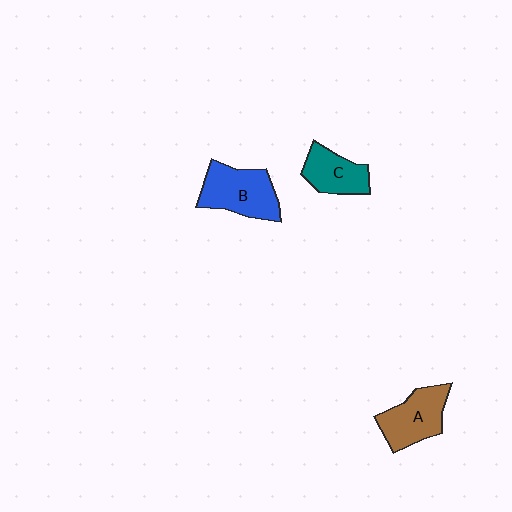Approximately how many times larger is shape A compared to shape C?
Approximately 1.2 times.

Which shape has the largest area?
Shape B (blue).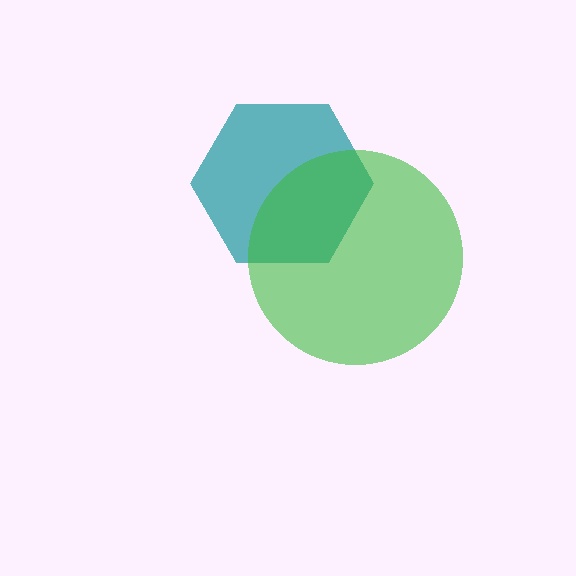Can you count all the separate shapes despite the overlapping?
Yes, there are 2 separate shapes.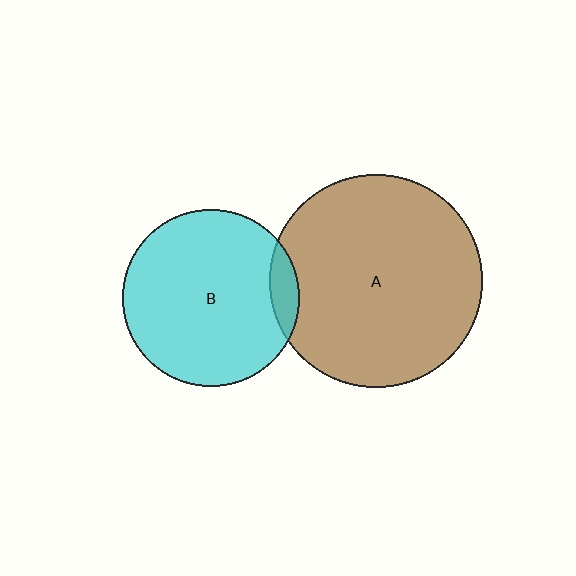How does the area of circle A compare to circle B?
Approximately 1.4 times.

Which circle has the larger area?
Circle A (brown).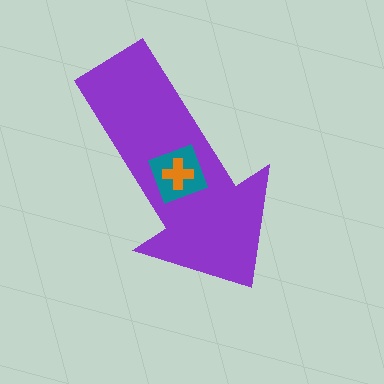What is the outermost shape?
The purple arrow.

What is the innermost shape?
The orange cross.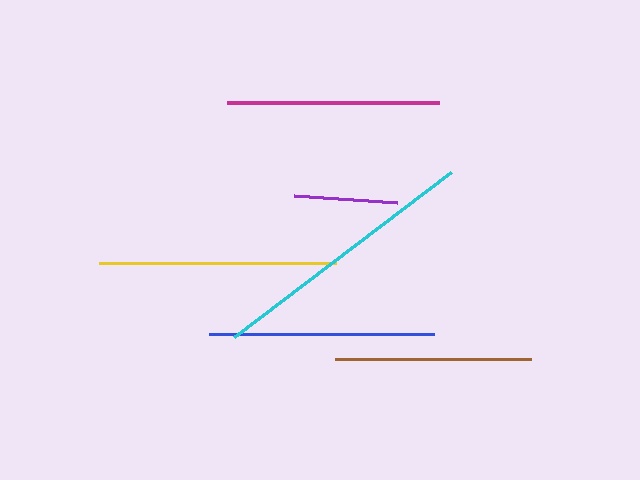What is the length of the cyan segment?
The cyan segment is approximately 272 pixels long.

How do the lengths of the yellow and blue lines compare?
The yellow and blue lines are approximately the same length.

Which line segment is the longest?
The cyan line is the longest at approximately 272 pixels.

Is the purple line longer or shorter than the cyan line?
The cyan line is longer than the purple line.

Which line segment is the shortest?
The purple line is the shortest at approximately 103 pixels.